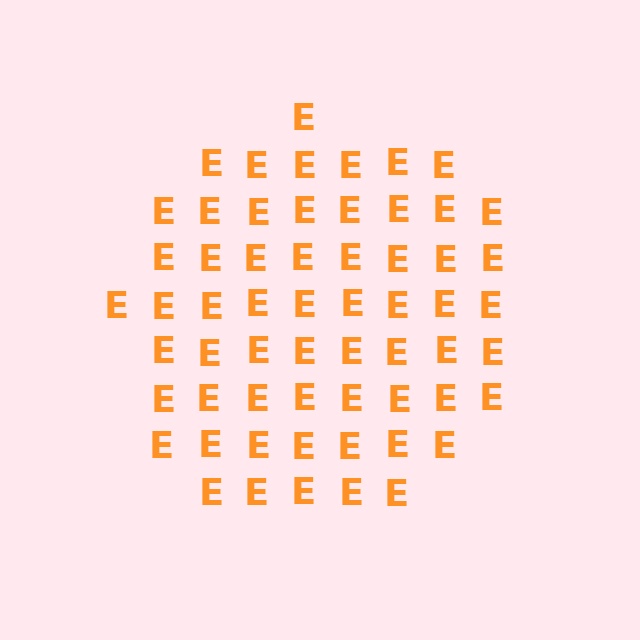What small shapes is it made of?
It is made of small letter E's.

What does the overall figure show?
The overall figure shows a circle.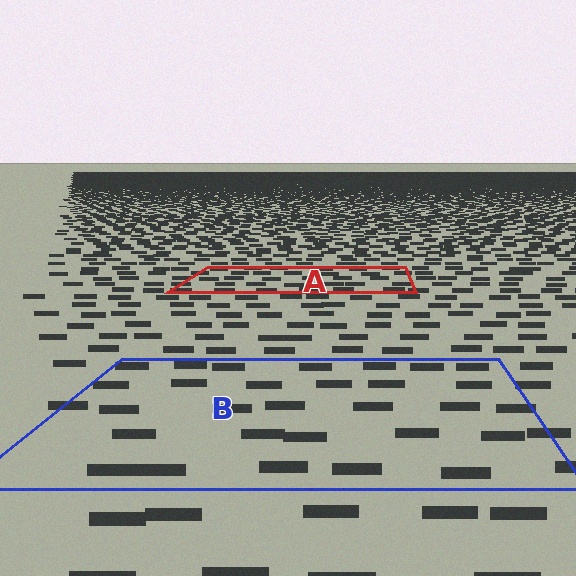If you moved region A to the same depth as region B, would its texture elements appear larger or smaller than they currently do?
They would appear larger. At a closer depth, the same texture elements are projected at a bigger on-screen size.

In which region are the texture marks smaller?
The texture marks are smaller in region A, because it is farther away.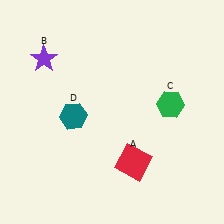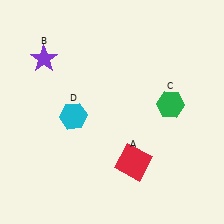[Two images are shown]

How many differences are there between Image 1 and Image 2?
There is 1 difference between the two images.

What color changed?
The hexagon (D) changed from teal in Image 1 to cyan in Image 2.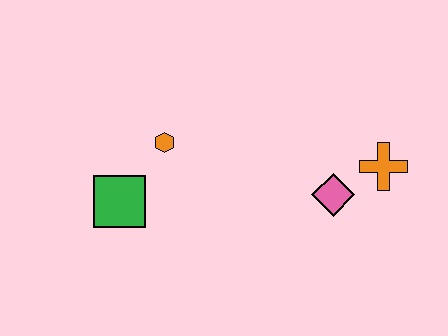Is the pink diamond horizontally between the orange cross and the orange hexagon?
Yes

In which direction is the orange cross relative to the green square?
The orange cross is to the right of the green square.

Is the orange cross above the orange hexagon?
No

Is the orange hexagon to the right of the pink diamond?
No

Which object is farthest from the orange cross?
The green square is farthest from the orange cross.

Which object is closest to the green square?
The orange hexagon is closest to the green square.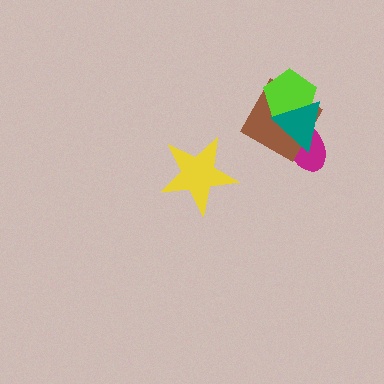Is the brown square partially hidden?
Yes, it is partially covered by another shape.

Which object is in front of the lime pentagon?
The teal triangle is in front of the lime pentagon.